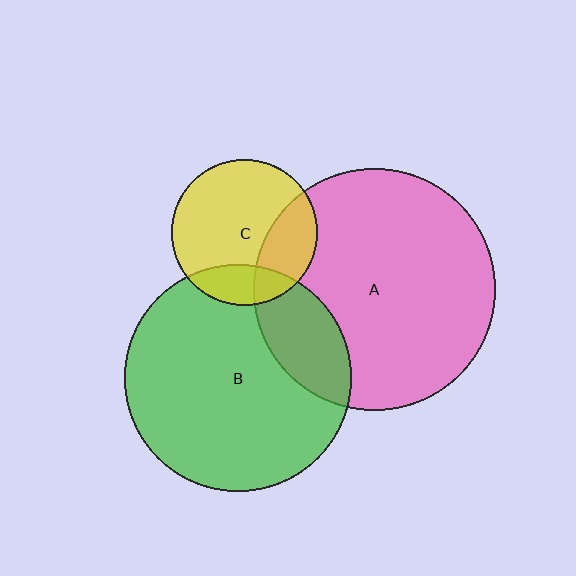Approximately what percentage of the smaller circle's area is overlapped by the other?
Approximately 20%.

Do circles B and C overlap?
Yes.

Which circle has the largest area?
Circle A (pink).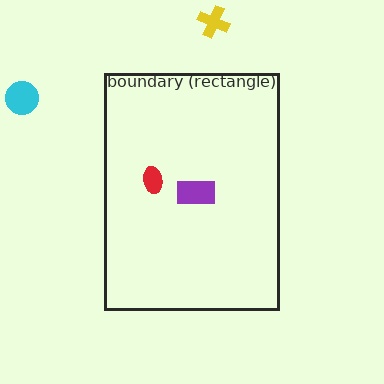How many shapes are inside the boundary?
2 inside, 2 outside.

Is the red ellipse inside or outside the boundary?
Inside.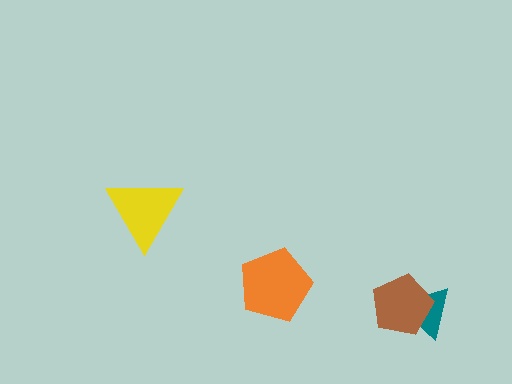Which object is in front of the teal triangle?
The brown pentagon is in front of the teal triangle.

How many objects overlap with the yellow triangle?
0 objects overlap with the yellow triangle.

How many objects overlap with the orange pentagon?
0 objects overlap with the orange pentagon.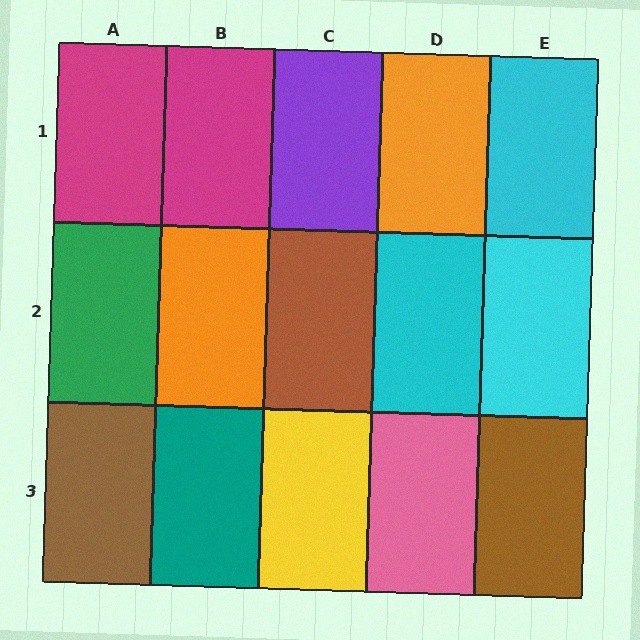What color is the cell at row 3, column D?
Pink.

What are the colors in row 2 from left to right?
Green, orange, brown, cyan, cyan.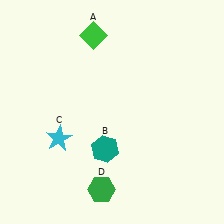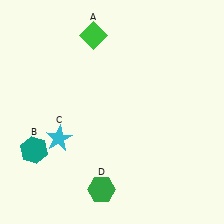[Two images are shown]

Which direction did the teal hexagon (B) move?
The teal hexagon (B) moved left.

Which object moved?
The teal hexagon (B) moved left.